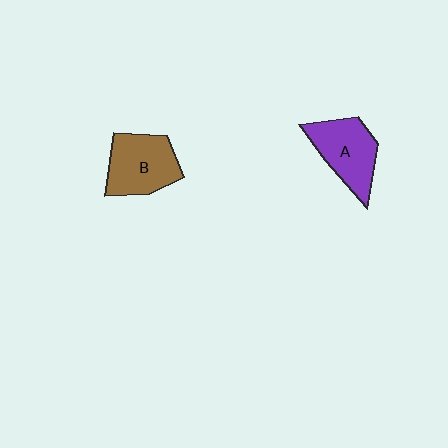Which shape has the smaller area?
Shape A (purple).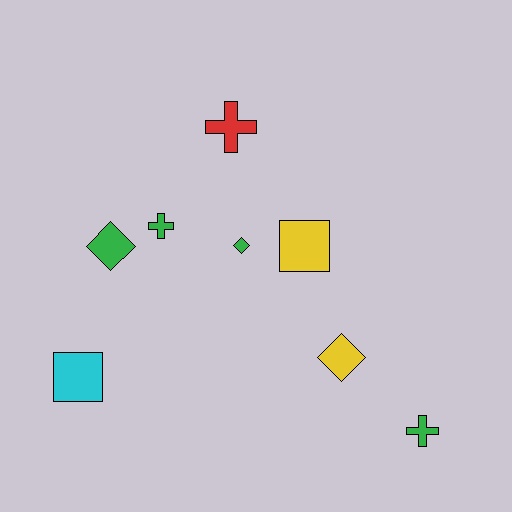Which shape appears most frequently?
Cross, with 3 objects.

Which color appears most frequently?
Green, with 4 objects.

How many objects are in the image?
There are 8 objects.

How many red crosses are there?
There is 1 red cross.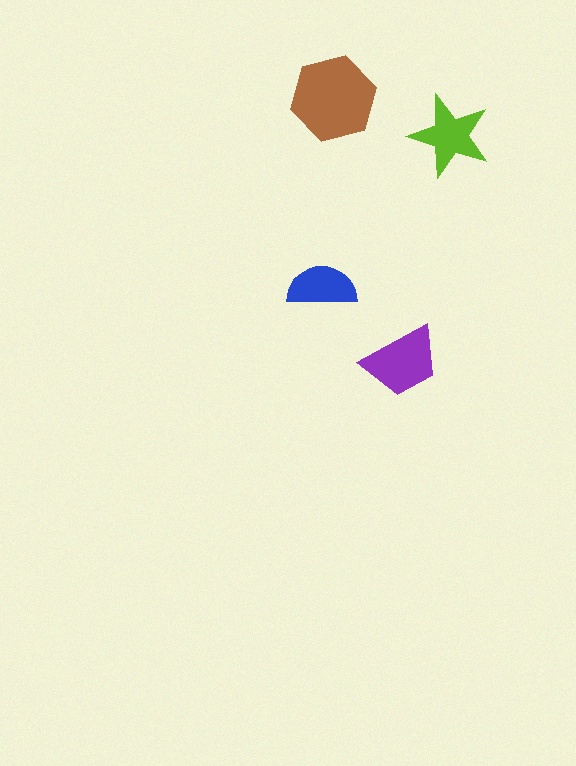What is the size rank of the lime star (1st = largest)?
3rd.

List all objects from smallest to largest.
The blue semicircle, the lime star, the purple trapezoid, the brown hexagon.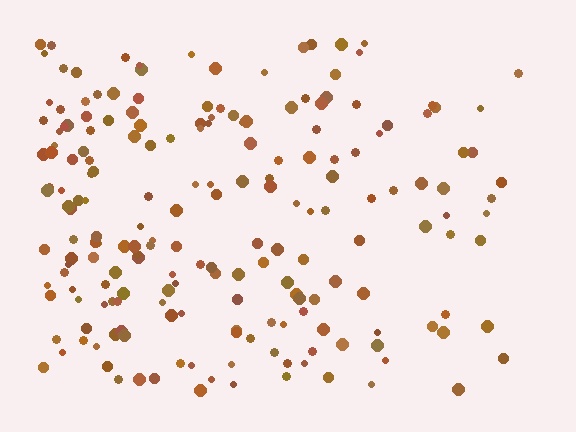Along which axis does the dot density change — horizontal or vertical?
Horizontal.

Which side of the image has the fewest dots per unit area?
The right.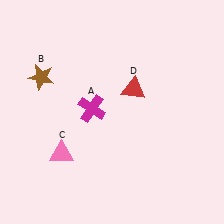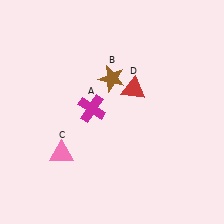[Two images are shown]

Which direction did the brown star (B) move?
The brown star (B) moved right.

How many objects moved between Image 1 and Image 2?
1 object moved between the two images.